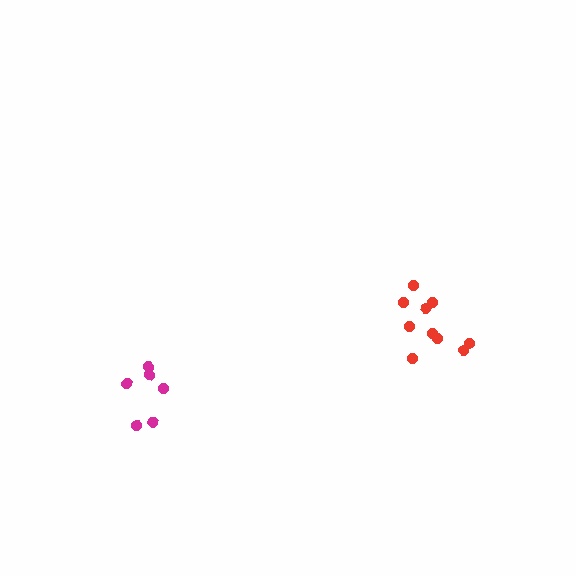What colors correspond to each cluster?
The clusters are colored: magenta, red.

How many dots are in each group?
Group 1: 6 dots, Group 2: 10 dots (16 total).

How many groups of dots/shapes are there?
There are 2 groups.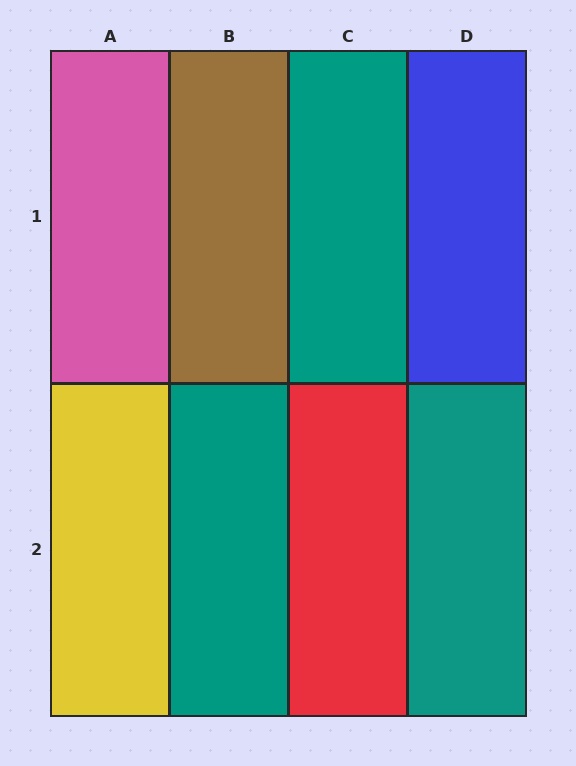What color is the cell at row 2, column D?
Teal.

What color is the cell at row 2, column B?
Teal.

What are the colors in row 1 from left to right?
Pink, brown, teal, blue.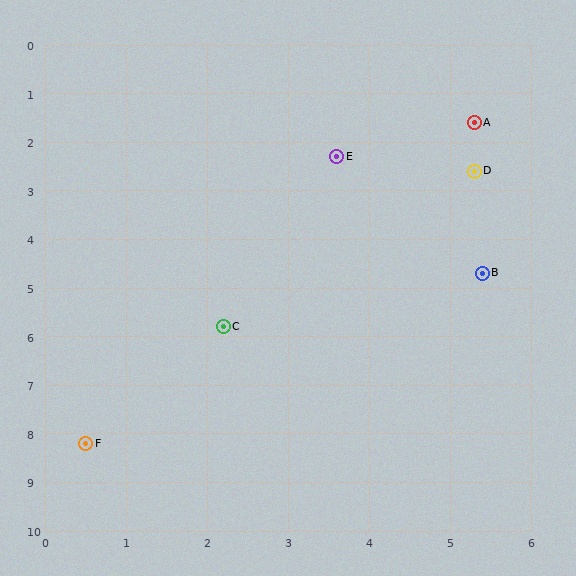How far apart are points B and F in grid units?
Points B and F are about 6.0 grid units apart.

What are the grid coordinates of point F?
Point F is at approximately (0.5, 8.2).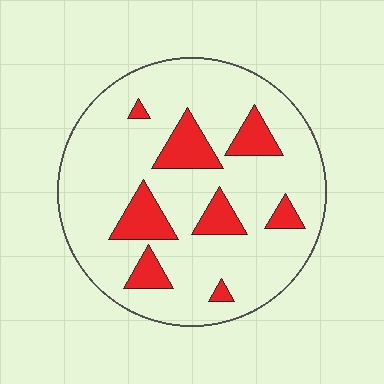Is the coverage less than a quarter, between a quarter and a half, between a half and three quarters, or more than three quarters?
Less than a quarter.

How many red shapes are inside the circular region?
8.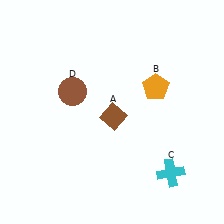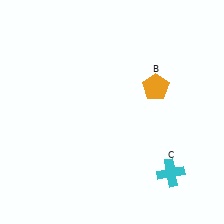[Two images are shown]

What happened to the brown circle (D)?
The brown circle (D) was removed in Image 2. It was in the top-left area of Image 1.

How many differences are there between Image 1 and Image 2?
There are 2 differences between the two images.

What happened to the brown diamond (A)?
The brown diamond (A) was removed in Image 2. It was in the bottom-right area of Image 1.